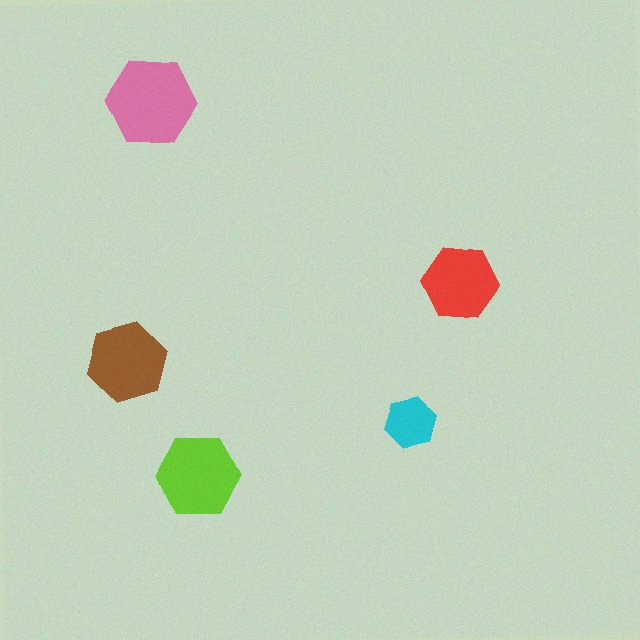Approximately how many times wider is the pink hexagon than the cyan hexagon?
About 2 times wider.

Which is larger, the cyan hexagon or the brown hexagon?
The brown one.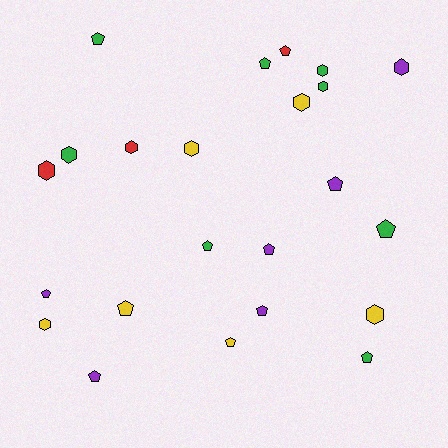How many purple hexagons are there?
There is 1 purple hexagon.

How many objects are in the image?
There are 23 objects.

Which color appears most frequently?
Green, with 8 objects.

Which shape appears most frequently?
Pentagon, with 13 objects.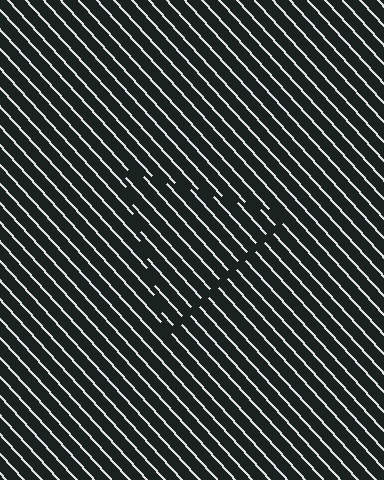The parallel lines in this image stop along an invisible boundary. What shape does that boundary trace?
An illusory triangle. The interior of the shape contains the same grating, shifted by half a period — the contour is defined by the phase discontinuity where line-ends from the inner and outer gratings abut.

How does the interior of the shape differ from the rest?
The interior of the shape contains the same grating, shifted by half a period — the contour is defined by the phase discontinuity where line-ends from the inner and outer gratings abut.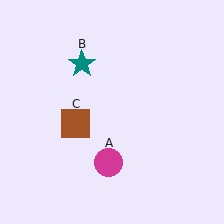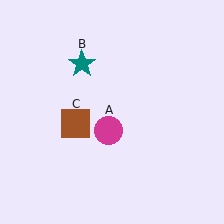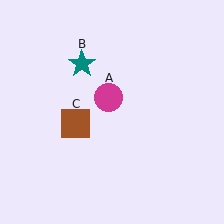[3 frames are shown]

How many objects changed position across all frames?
1 object changed position: magenta circle (object A).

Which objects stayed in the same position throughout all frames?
Teal star (object B) and brown square (object C) remained stationary.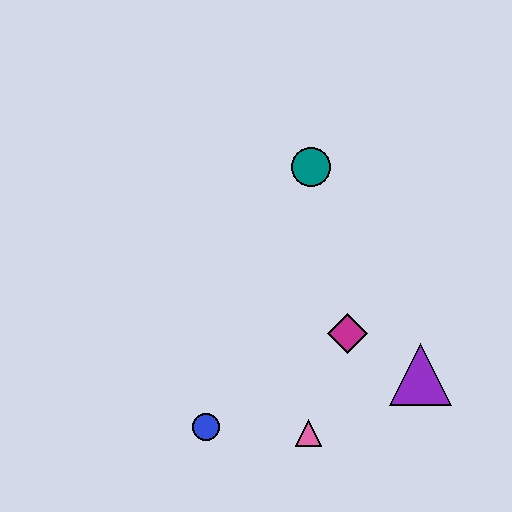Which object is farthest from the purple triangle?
The teal circle is farthest from the purple triangle.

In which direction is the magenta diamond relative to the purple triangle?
The magenta diamond is to the left of the purple triangle.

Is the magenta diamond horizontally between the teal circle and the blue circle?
No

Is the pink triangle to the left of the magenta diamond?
Yes